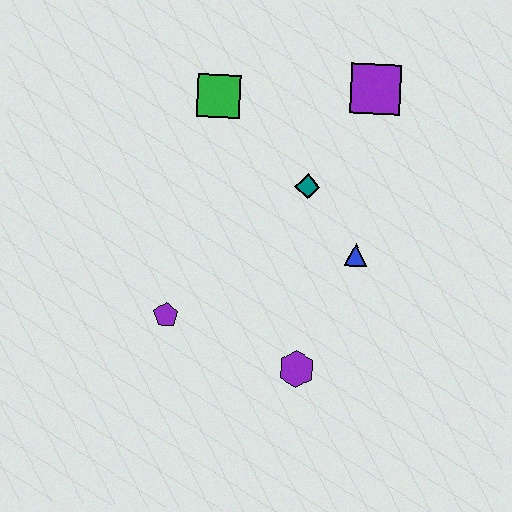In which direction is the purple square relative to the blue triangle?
The purple square is above the blue triangle.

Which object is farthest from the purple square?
The purple pentagon is farthest from the purple square.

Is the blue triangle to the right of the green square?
Yes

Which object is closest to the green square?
The teal diamond is closest to the green square.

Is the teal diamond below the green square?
Yes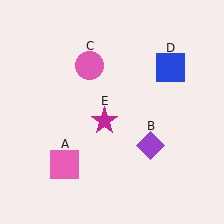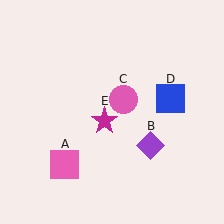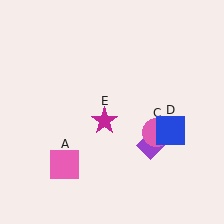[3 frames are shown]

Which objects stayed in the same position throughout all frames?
Pink square (object A) and purple diamond (object B) and magenta star (object E) remained stationary.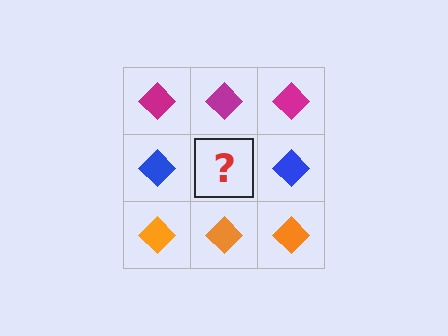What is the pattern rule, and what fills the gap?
The rule is that each row has a consistent color. The gap should be filled with a blue diamond.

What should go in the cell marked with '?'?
The missing cell should contain a blue diamond.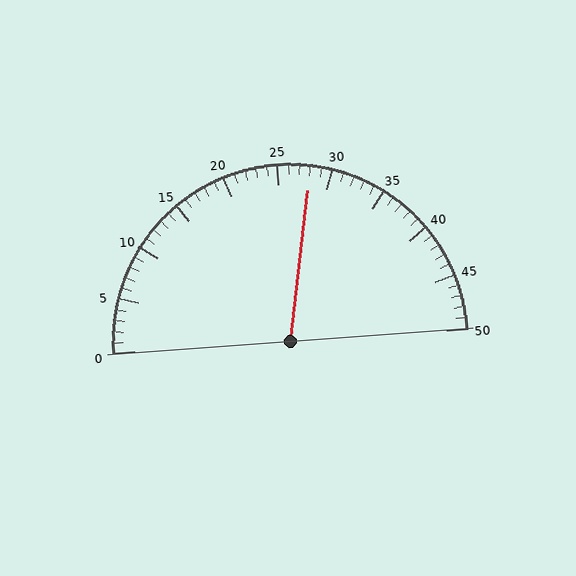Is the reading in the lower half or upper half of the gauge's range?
The reading is in the upper half of the range (0 to 50).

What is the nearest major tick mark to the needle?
The nearest major tick mark is 30.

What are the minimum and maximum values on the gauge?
The gauge ranges from 0 to 50.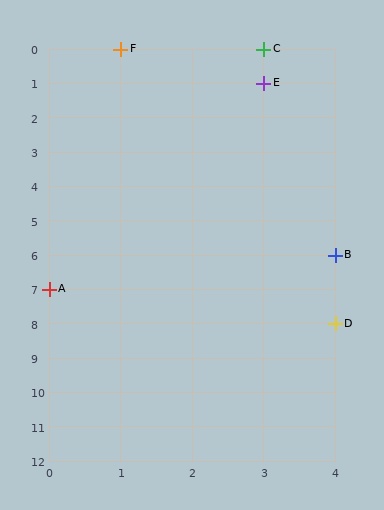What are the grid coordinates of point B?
Point B is at grid coordinates (4, 6).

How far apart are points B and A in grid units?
Points B and A are 4 columns and 1 row apart (about 4.1 grid units diagonally).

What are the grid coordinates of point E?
Point E is at grid coordinates (3, 1).